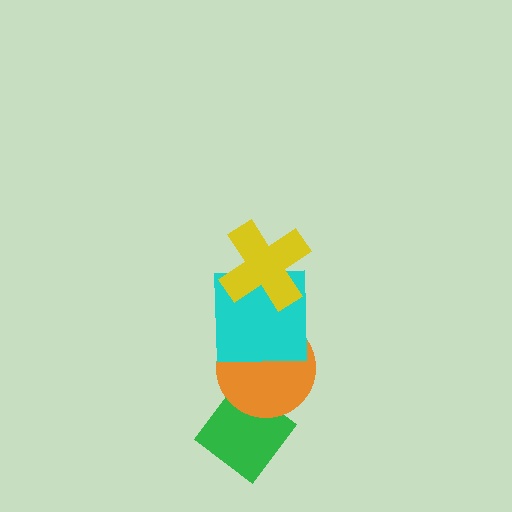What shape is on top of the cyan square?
The yellow cross is on top of the cyan square.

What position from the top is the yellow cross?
The yellow cross is 1st from the top.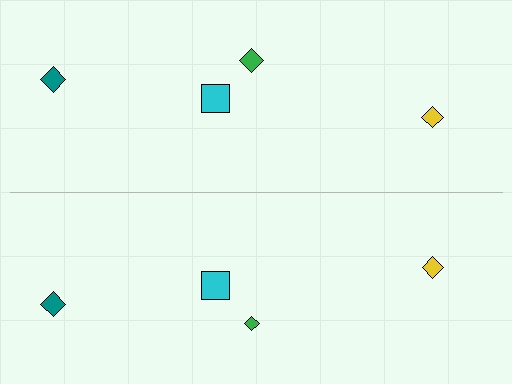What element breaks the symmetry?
The green diamond on the bottom side has a different size than its mirror counterpart.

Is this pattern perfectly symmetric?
No, the pattern is not perfectly symmetric. The green diamond on the bottom side has a different size than its mirror counterpart.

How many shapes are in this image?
There are 8 shapes in this image.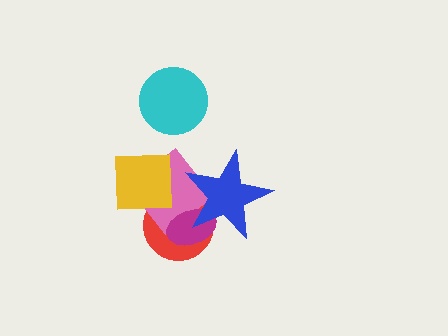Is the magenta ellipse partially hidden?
Yes, it is partially covered by another shape.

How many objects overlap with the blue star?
3 objects overlap with the blue star.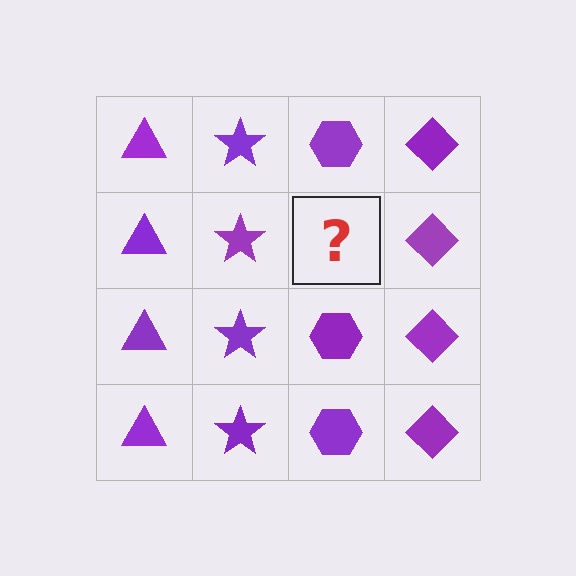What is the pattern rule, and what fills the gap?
The rule is that each column has a consistent shape. The gap should be filled with a purple hexagon.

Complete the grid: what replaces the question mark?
The question mark should be replaced with a purple hexagon.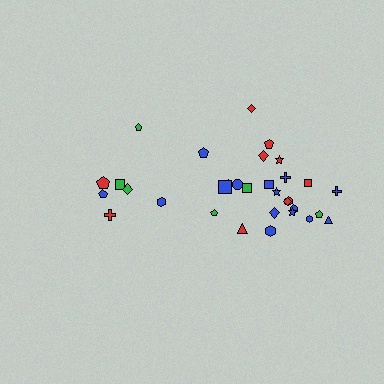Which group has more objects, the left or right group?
The right group.